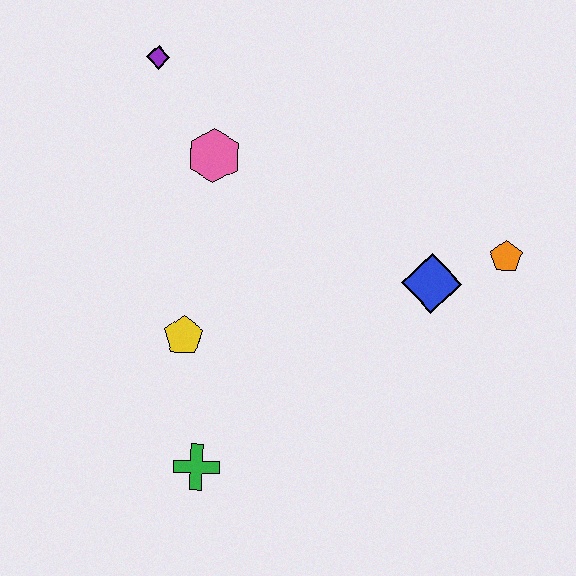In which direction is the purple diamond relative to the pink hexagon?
The purple diamond is above the pink hexagon.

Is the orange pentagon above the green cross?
Yes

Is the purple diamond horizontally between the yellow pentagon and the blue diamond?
No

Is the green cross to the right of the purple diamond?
Yes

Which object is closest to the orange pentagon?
The blue diamond is closest to the orange pentagon.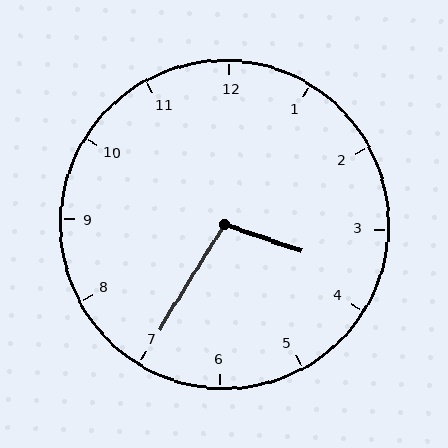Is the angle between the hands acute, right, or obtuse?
It is obtuse.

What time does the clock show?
3:35.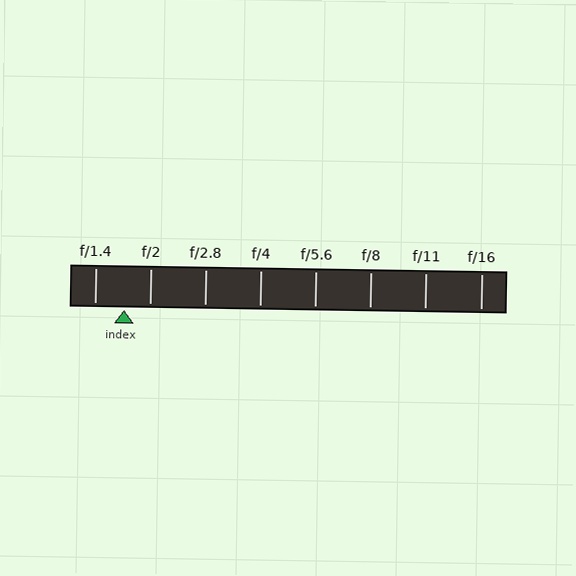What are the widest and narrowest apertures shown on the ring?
The widest aperture shown is f/1.4 and the narrowest is f/16.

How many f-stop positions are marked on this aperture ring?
There are 8 f-stop positions marked.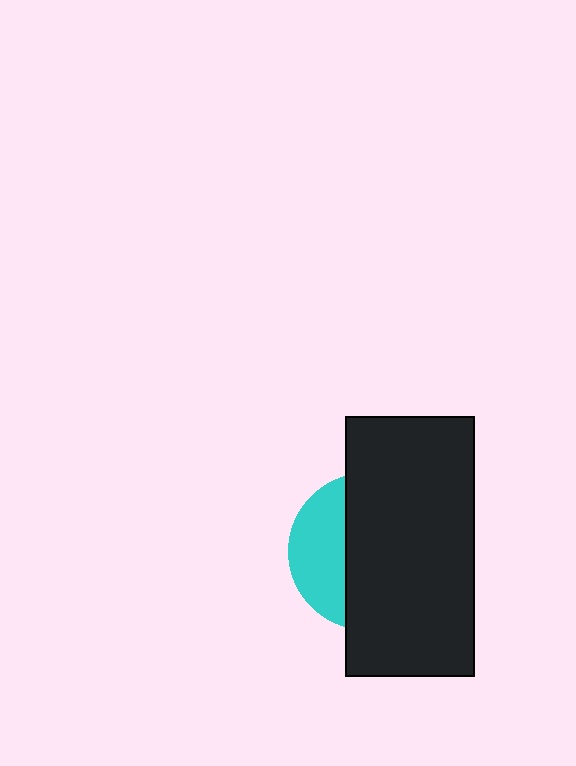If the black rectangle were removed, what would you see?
You would see the complete cyan circle.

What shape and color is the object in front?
The object in front is a black rectangle.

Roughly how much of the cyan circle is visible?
A small part of it is visible (roughly 33%).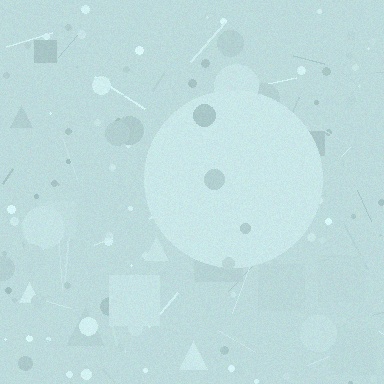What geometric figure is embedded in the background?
A circle is embedded in the background.